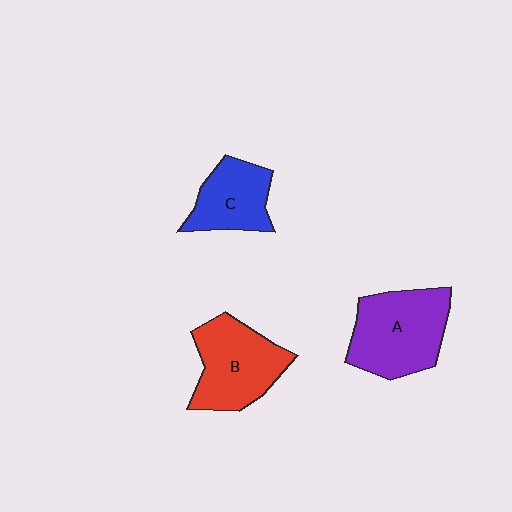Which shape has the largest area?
Shape A (purple).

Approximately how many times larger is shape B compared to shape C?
Approximately 1.4 times.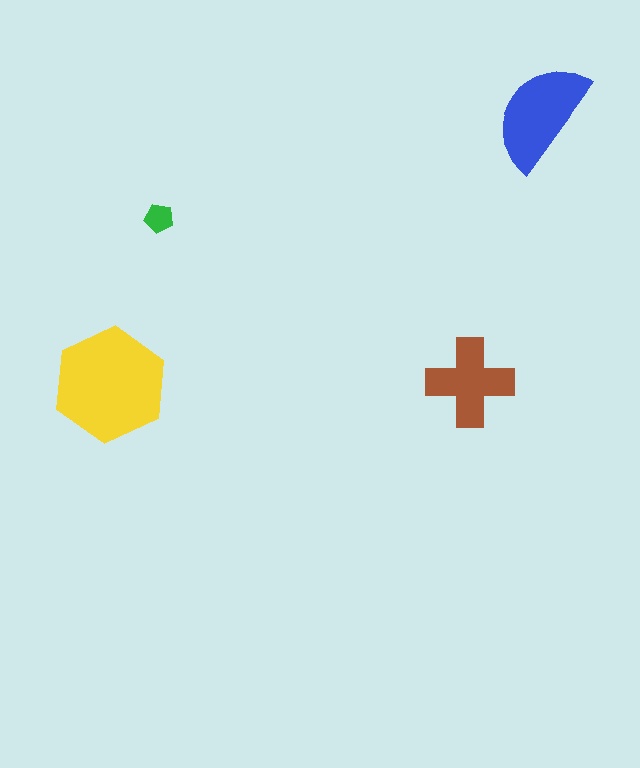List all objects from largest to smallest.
The yellow hexagon, the blue semicircle, the brown cross, the green pentagon.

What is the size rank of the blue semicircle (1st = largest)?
2nd.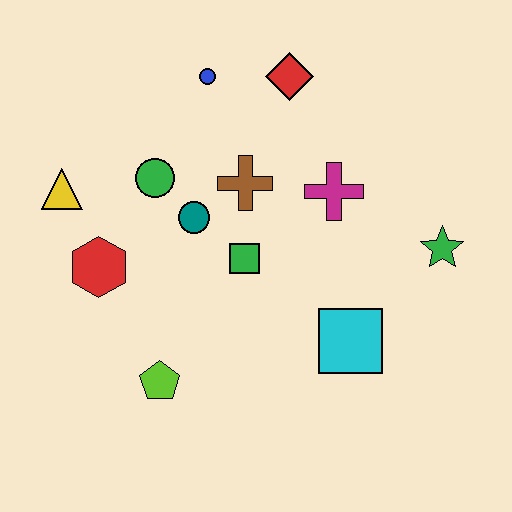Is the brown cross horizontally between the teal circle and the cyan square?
Yes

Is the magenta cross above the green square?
Yes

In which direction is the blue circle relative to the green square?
The blue circle is above the green square.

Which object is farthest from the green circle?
The green star is farthest from the green circle.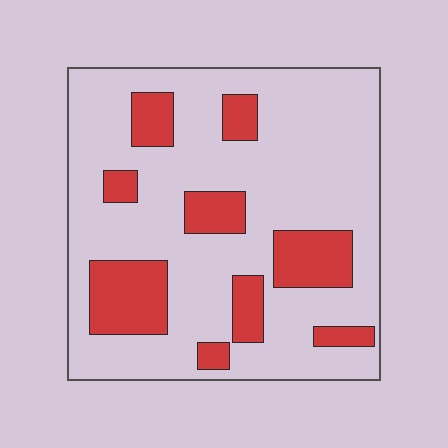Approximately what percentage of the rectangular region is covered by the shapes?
Approximately 25%.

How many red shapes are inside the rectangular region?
9.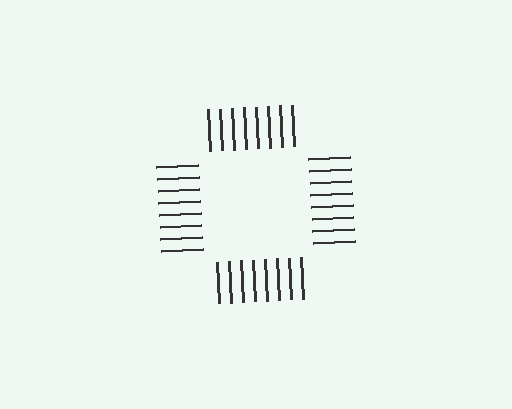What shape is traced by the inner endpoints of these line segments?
An illusory square — the line segments terminate on its edges but no continuous stroke is drawn.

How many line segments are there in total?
32 — 8 along each of the 4 edges.